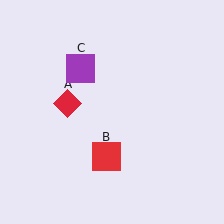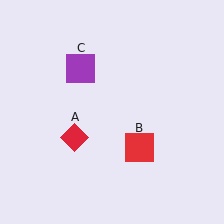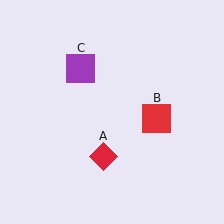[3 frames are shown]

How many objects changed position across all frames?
2 objects changed position: red diamond (object A), red square (object B).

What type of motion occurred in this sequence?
The red diamond (object A), red square (object B) rotated counterclockwise around the center of the scene.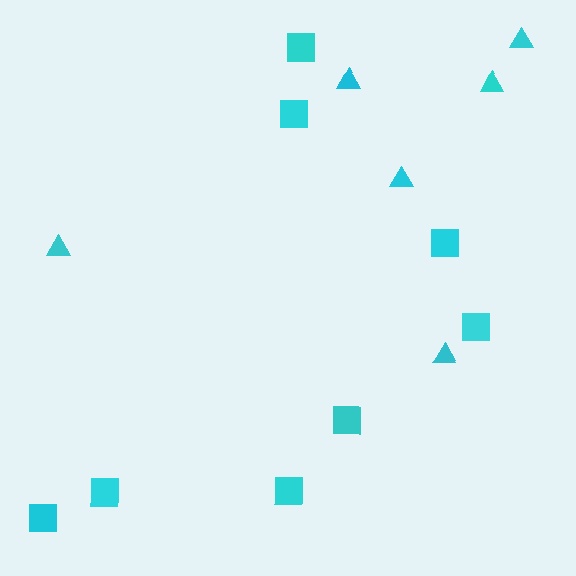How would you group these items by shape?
There are 2 groups: one group of triangles (6) and one group of squares (8).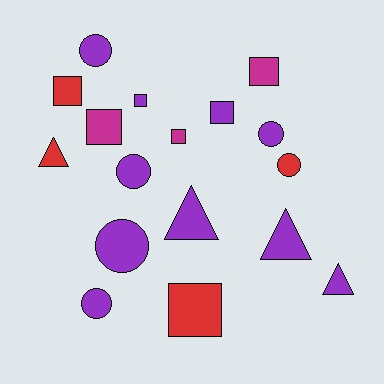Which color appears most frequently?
Purple, with 10 objects.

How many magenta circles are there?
There are no magenta circles.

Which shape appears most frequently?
Square, with 7 objects.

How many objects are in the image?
There are 17 objects.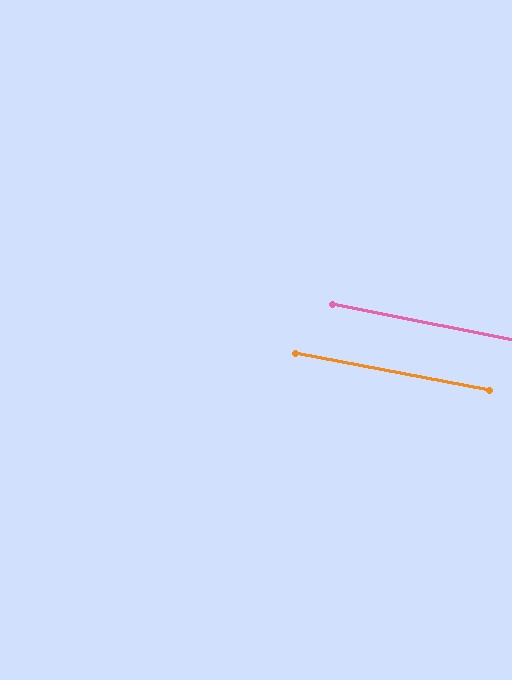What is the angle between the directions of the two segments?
Approximately 0 degrees.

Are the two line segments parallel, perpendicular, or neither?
Parallel — their directions differ by only 0.4°.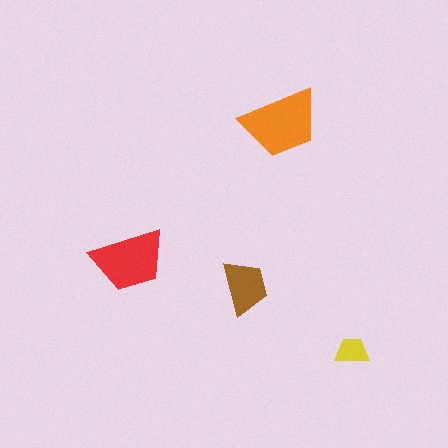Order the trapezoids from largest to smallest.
the orange one, the red one, the brown one, the yellow one.